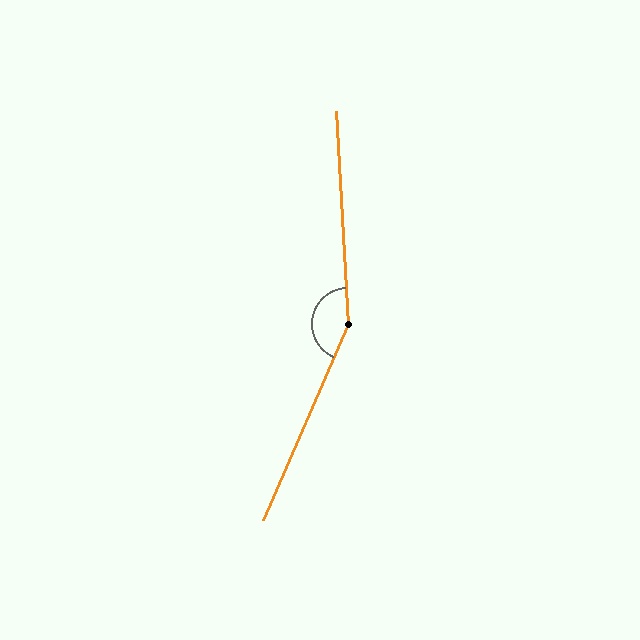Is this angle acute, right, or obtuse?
It is obtuse.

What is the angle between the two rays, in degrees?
Approximately 153 degrees.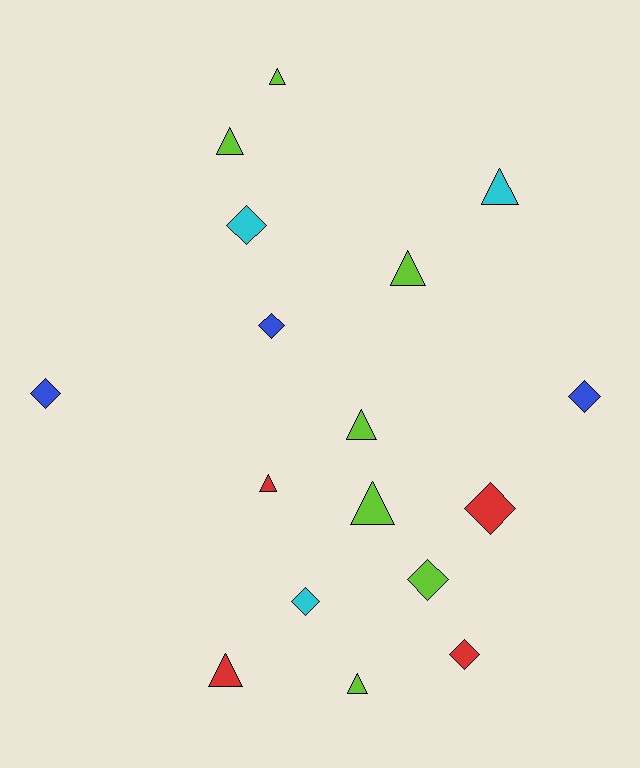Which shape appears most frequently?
Triangle, with 9 objects.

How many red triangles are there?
There are 2 red triangles.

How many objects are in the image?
There are 17 objects.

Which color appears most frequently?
Lime, with 7 objects.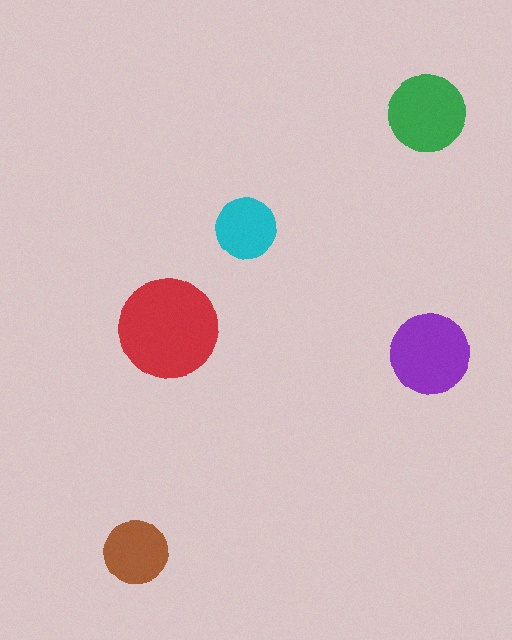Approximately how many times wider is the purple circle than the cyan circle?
About 1.5 times wider.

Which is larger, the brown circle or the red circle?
The red one.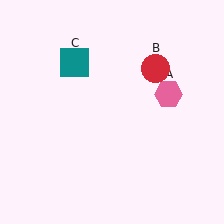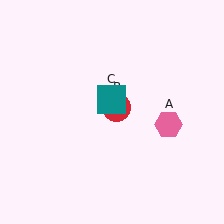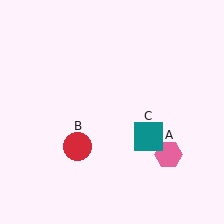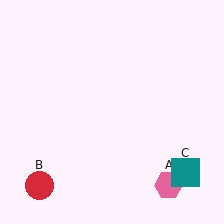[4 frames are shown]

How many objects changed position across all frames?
3 objects changed position: pink hexagon (object A), red circle (object B), teal square (object C).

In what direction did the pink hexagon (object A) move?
The pink hexagon (object A) moved down.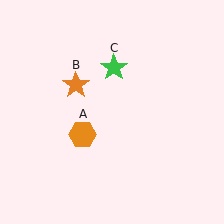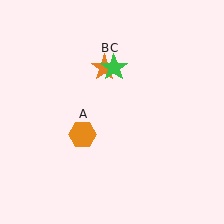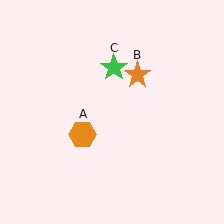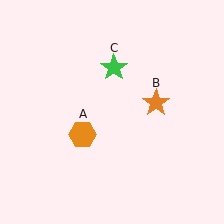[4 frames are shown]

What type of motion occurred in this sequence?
The orange star (object B) rotated clockwise around the center of the scene.